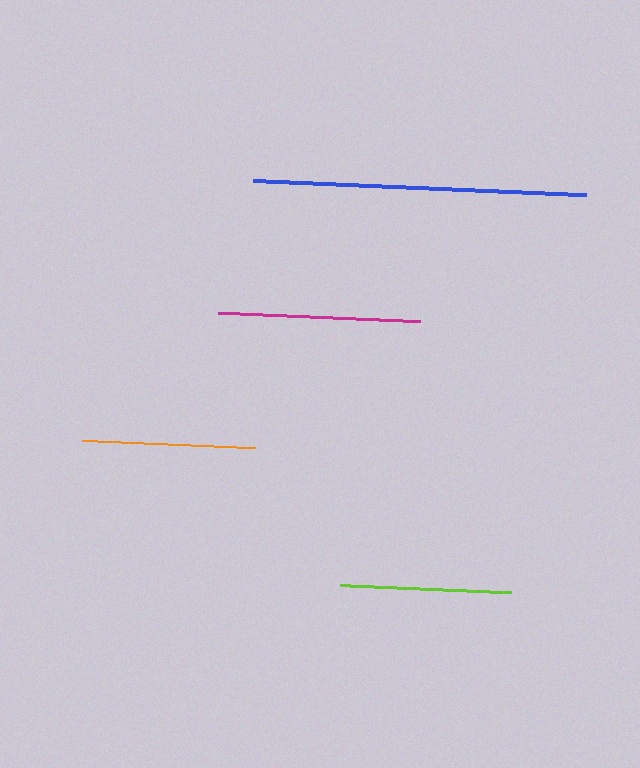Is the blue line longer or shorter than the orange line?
The blue line is longer than the orange line.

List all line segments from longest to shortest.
From longest to shortest: blue, magenta, orange, lime.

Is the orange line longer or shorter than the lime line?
The orange line is longer than the lime line.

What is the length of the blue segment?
The blue segment is approximately 333 pixels long.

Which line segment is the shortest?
The lime line is the shortest at approximately 171 pixels.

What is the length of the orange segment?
The orange segment is approximately 173 pixels long.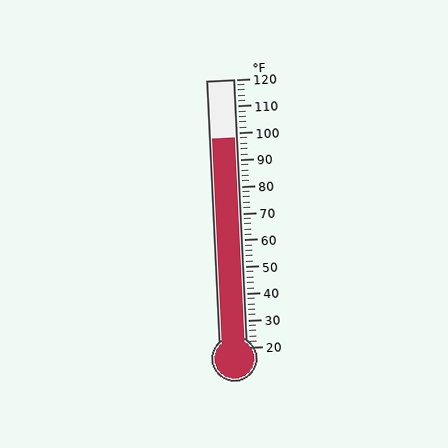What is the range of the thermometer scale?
The thermometer scale ranges from 20°F to 120°F.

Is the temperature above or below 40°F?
The temperature is above 40°F.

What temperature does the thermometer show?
The thermometer shows approximately 98°F.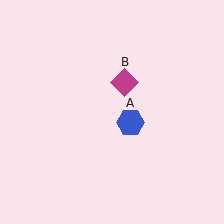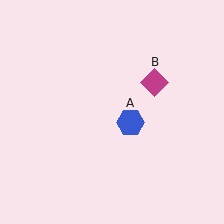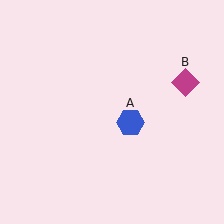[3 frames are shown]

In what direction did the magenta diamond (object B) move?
The magenta diamond (object B) moved right.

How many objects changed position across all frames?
1 object changed position: magenta diamond (object B).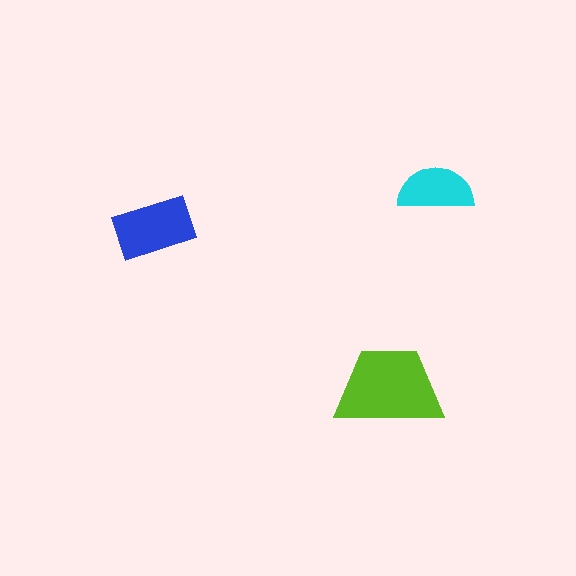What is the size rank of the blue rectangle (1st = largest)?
2nd.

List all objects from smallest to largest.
The cyan semicircle, the blue rectangle, the lime trapezoid.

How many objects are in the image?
There are 3 objects in the image.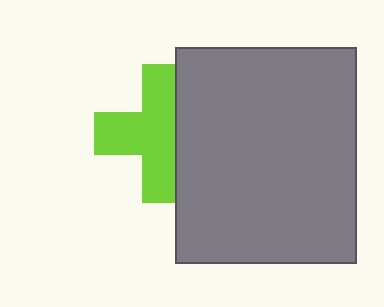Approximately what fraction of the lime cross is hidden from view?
Roughly 34% of the lime cross is hidden behind the gray rectangle.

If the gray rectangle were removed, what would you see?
You would see the complete lime cross.